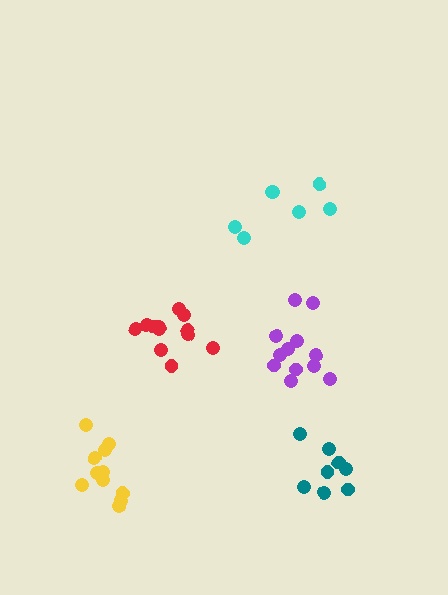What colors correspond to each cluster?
The clusters are colored: cyan, red, yellow, teal, purple.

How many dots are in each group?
Group 1: 7 dots, Group 2: 13 dots, Group 3: 11 dots, Group 4: 8 dots, Group 5: 12 dots (51 total).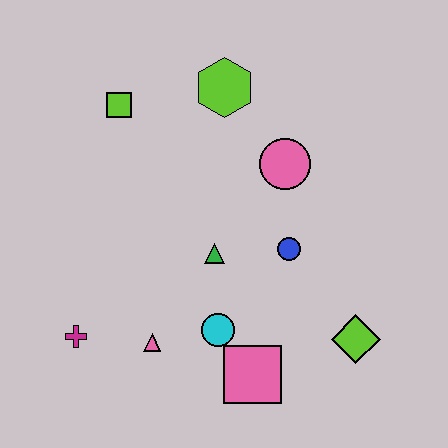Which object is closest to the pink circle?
The blue circle is closest to the pink circle.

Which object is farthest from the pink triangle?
The lime hexagon is farthest from the pink triangle.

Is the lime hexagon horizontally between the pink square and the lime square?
Yes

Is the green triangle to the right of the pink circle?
No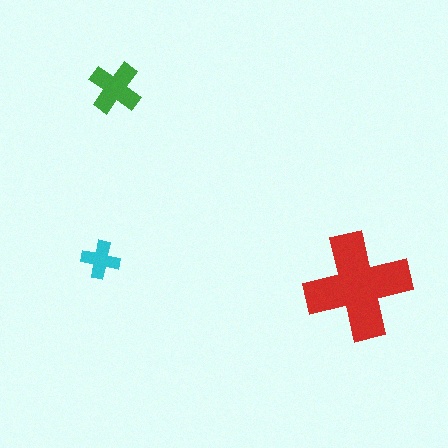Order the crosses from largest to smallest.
the red one, the green one, the cyan one.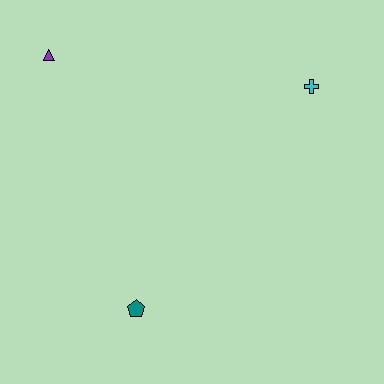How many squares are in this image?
There are no squares.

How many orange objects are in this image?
There are no orange objects.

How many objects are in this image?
There are 3 objects.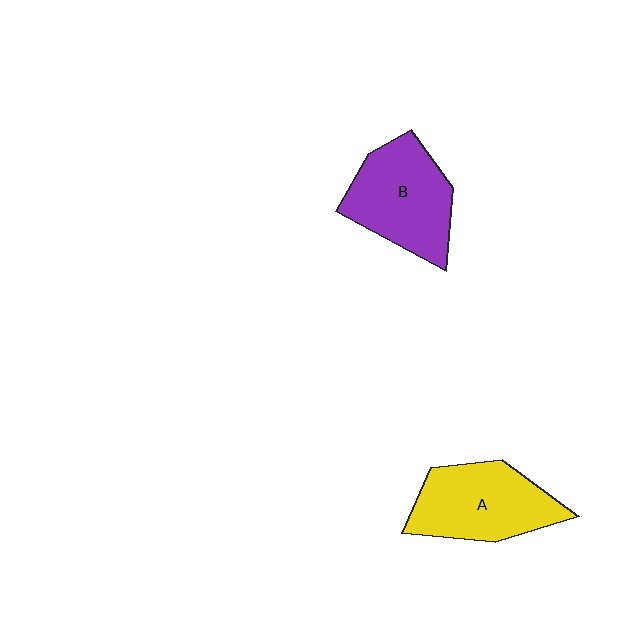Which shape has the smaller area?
Shape A (yellow).